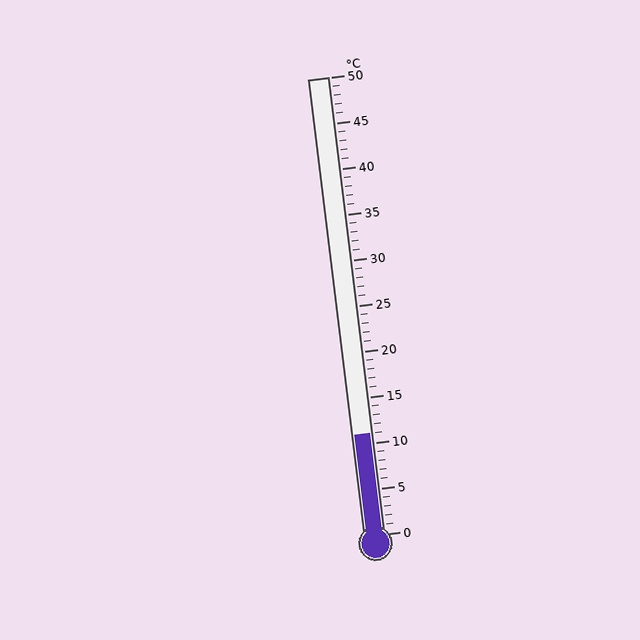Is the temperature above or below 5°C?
The temperature is above 5°C.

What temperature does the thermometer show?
The thermometer shows approximately 11°C.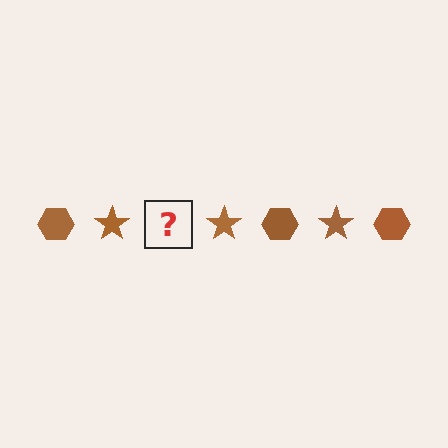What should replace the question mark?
The question mark should be replaced with a brown hexagon.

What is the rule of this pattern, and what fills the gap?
The rule is that the pattern cycles through hexagon, star shapes in brown. The gap should be filled with a brown hexagon.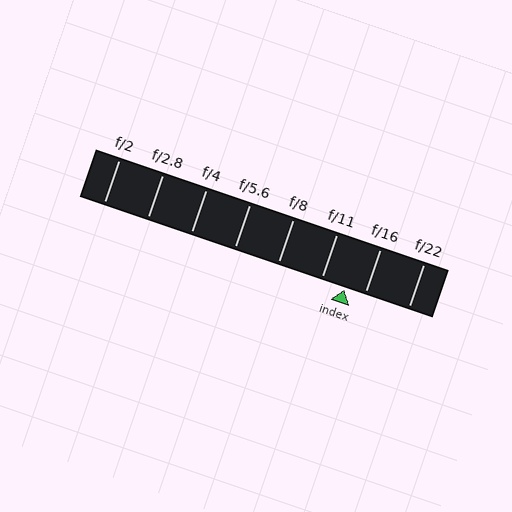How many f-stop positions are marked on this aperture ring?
There are 8 f-stop positions marked.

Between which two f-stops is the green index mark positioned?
The index mark is between f/11 and f/16.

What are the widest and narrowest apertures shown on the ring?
The widest aperture shown is f/2 and the narrowest is f/22.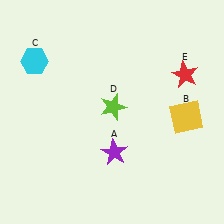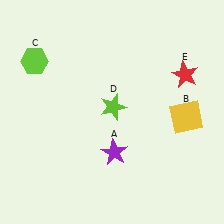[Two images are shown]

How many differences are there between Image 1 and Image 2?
There is 1 difference between the two images.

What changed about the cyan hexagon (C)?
In Image 1, C is cyan. In Image 2, it changed to lime.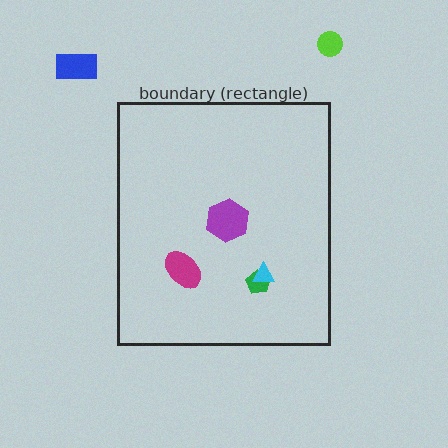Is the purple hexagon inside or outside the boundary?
Inside.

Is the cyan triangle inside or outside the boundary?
Inside.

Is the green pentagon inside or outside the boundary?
Inside.